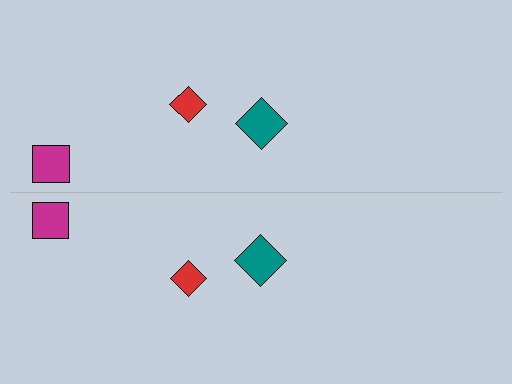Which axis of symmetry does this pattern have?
The pattern has a horizontal axis of symmetry running through the center of the image.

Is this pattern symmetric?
Yes, this pattern has bilateral (reflection) symmetry.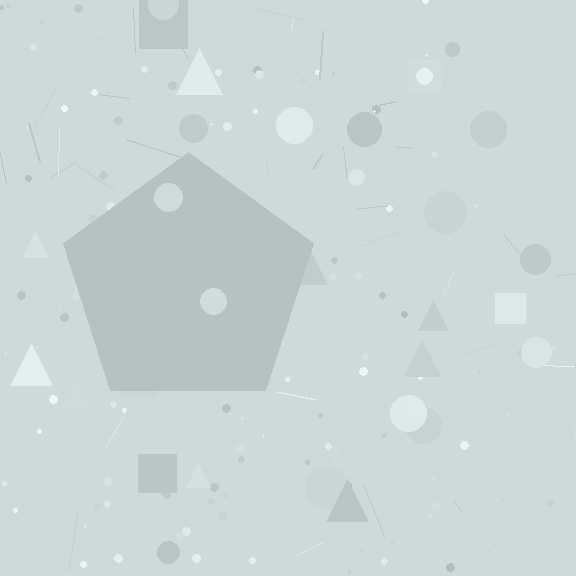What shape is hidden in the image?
A pentagon is hidden in the image.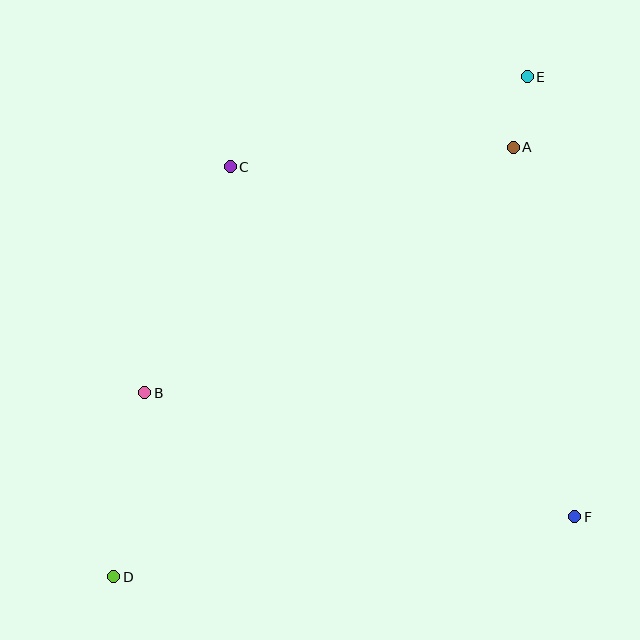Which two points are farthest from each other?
Points D and E are farthest from each other.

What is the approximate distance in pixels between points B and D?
The distance between B and D is approximately 186 pixels.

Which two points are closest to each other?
Points A and E are closest to each other.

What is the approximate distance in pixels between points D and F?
The distance between D and F is approximately 465 pixels.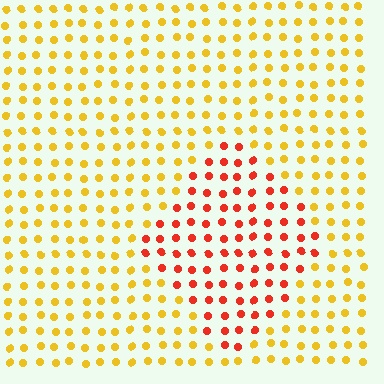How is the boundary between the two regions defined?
The boundary is defined purely by a slight shift in hue (about 44 degrees). Spacing, size, and orientation are identical on both sides.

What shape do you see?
I see a diamond.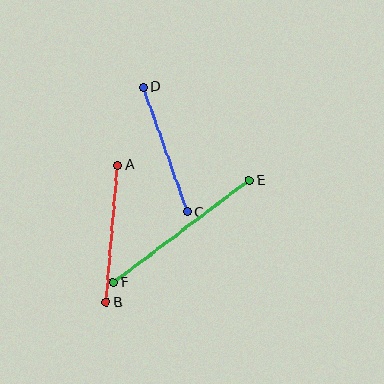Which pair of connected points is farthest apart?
Points E and F are farthest apart.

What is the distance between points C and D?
The distance is approximately 132 pixels.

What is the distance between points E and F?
The distance is approximately 170 pixels.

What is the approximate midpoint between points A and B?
The midpoint is at approximately (112, 234) pixels.